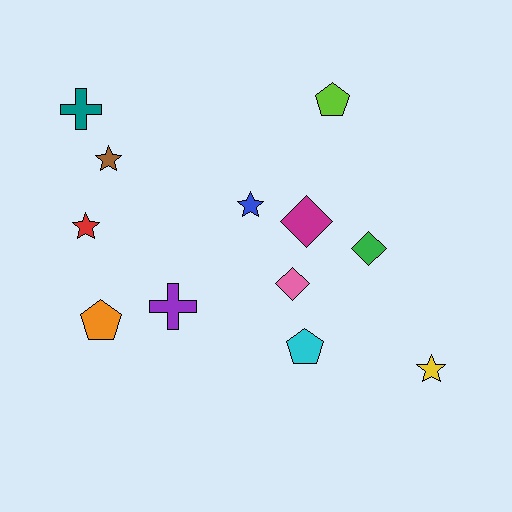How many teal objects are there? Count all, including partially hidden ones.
There is 1 teal object.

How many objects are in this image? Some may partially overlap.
There are 12 objects.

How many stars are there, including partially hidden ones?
There are 4 stars.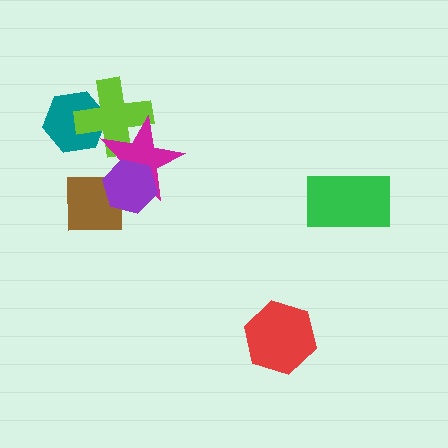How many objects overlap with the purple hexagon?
2 objects overlap with the purple hexagon.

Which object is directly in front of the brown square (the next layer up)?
The magenta star is directly in front of the brown square.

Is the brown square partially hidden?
Yes, it is partially covered by another shape.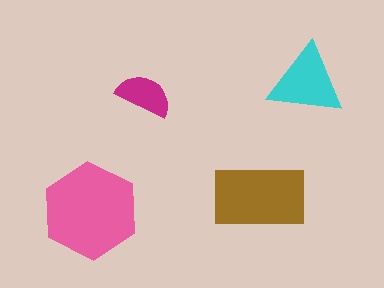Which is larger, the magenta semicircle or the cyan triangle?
The cyan triangle.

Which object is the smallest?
The magenta semicircle.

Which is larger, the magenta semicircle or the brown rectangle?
The brown rectangle.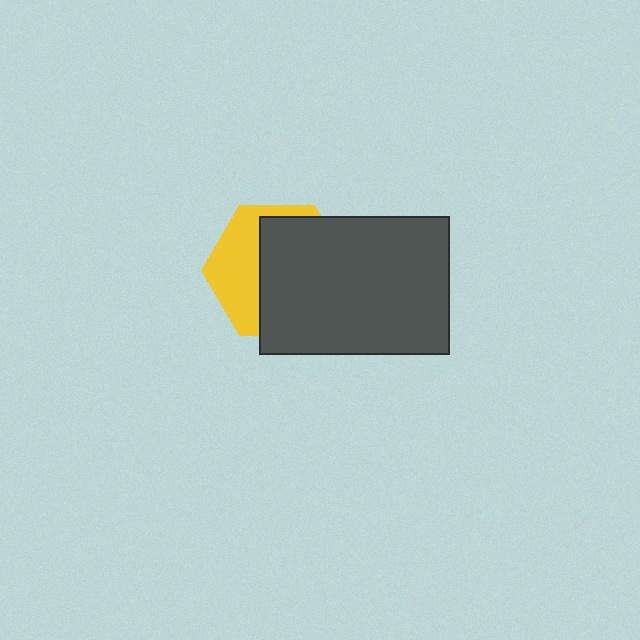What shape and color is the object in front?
The object in front is a dark gray rectangle.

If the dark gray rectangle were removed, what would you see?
You would see the complete yellow hexagon.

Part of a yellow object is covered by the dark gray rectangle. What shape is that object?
It is a hexagon.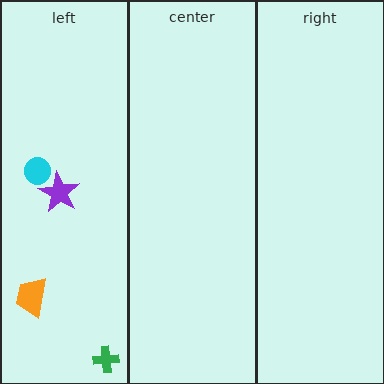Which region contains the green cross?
The left region.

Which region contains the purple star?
The left region.